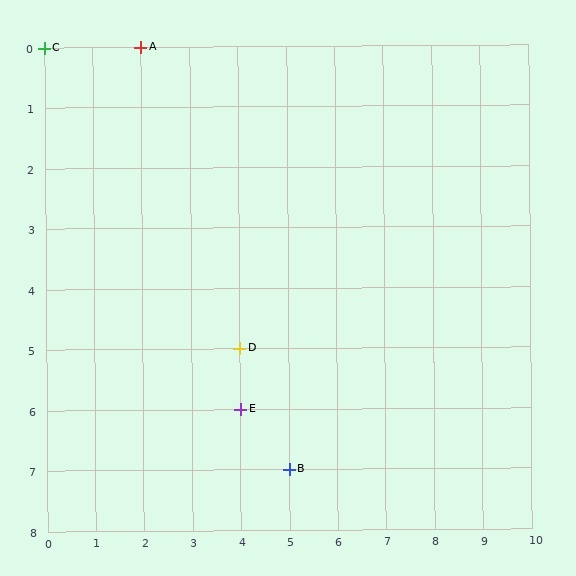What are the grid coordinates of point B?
Point B is at grid coordinates (5, 7).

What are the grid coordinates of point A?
Point A is at grid coordinates (2, 0).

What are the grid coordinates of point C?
Point C is at grid coordinates (0, 0).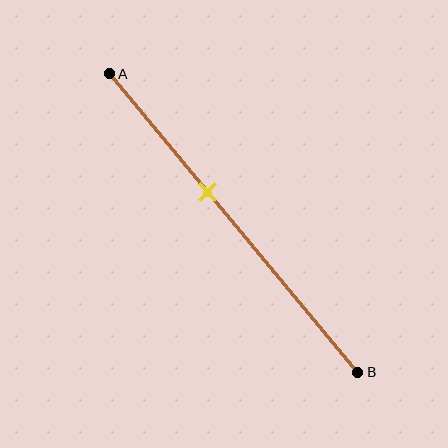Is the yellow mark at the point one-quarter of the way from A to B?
No, the mark is at about 40% from A, not at the 25% one-quarter point.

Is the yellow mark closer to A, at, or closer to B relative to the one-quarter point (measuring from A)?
The yellow mark is closer to point B than the one-quarter point of segment AB.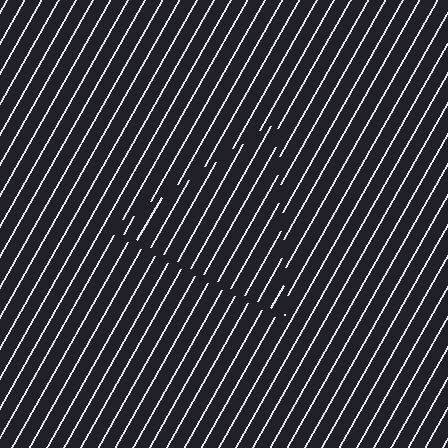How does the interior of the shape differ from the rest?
The interior of the shape contains the same grating, shifted by half a period — the contour is defined by the phase discontinuity where line-ends from the inner and outer gratings abut.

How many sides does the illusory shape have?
3 sides — the line-ends trace a triangle.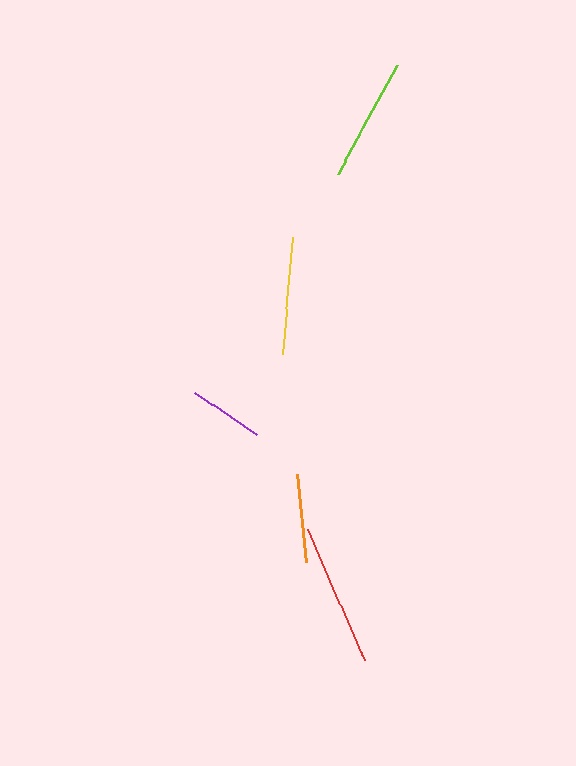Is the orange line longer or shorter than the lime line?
The lime line is longer than the orange line.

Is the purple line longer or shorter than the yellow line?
The yellow line is longer than the purple line.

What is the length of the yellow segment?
The yellow segment is approximately 118 pixels long.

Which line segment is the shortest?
The purple line is the shortest at approximately 76 pixels.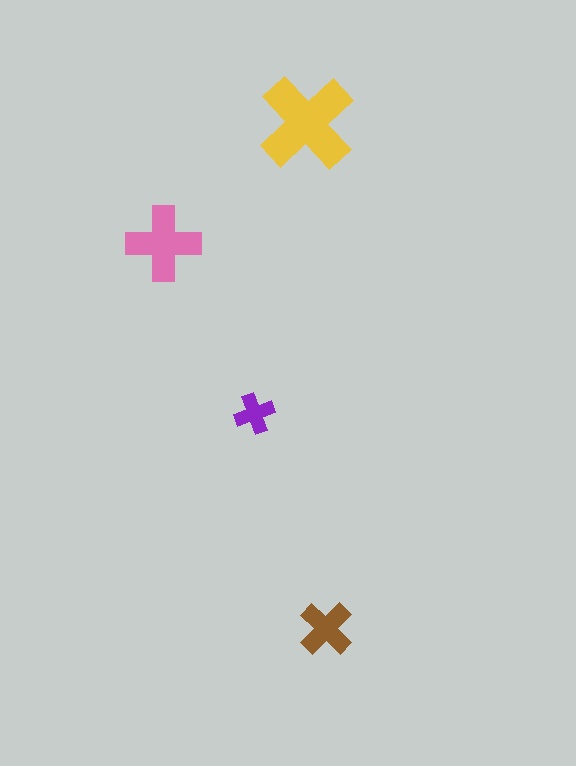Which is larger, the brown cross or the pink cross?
The pink one.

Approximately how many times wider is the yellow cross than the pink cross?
About 1.5 times wider.